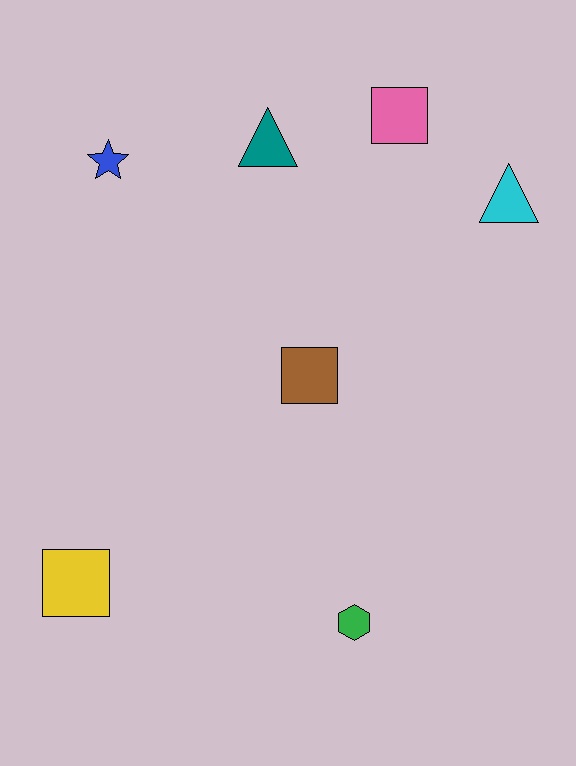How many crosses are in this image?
There are no crosses.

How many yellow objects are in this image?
There is 1 yellow object.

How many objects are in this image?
There are 7 objects.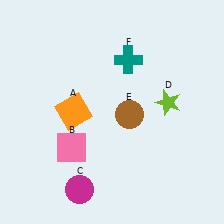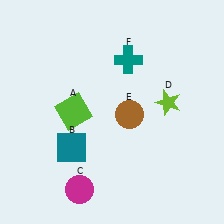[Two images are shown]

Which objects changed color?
A changed from orange to lime. B changed from pink to teal.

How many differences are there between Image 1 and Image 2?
There are 2 differences between the two images.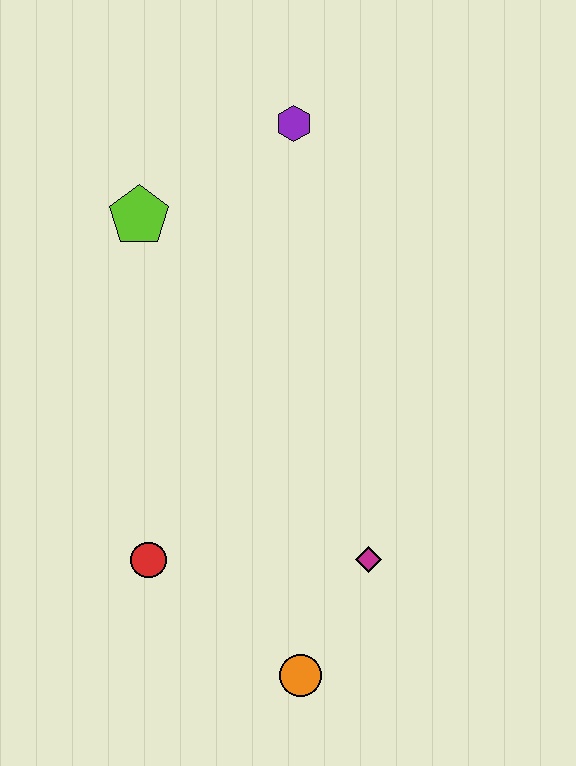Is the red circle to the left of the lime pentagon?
No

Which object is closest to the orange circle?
The magenta diamond is closest to the orange circle.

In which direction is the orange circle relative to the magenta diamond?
The orange circle is below the magenta diamond.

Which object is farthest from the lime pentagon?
The orange circle is farthest from the lime pentagon.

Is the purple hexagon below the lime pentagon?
No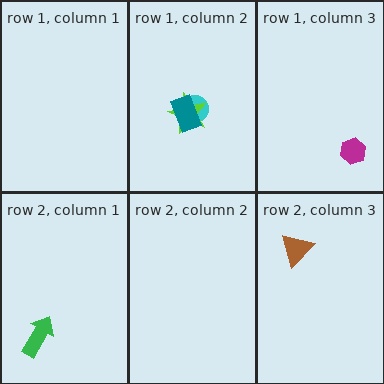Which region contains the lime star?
The row 1, column 2 region.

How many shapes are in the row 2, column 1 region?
1.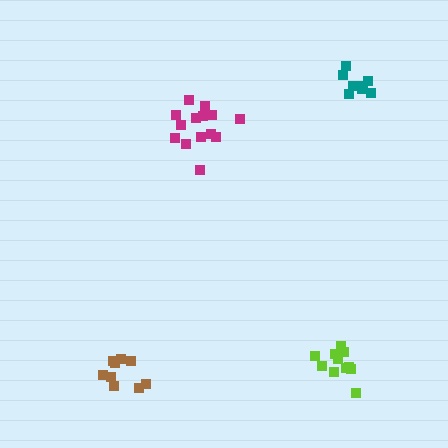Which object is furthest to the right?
The teal cluster is rightmost.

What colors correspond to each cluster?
The clusters are colored: teal, brown, lime, magenta.